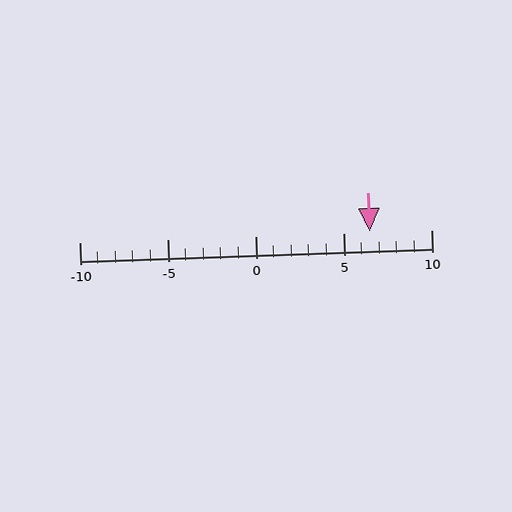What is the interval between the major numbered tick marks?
The major tick marks are spaced 5 units apart.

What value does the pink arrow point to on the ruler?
The pink arrow points to approximately 6.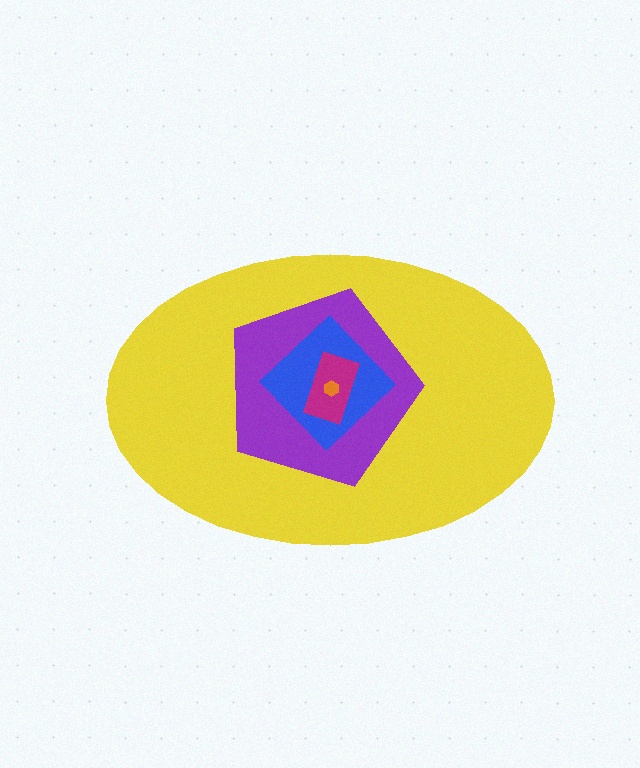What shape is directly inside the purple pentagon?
The blue diamond.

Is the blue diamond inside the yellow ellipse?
Yes.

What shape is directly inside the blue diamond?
The magenta rectangle.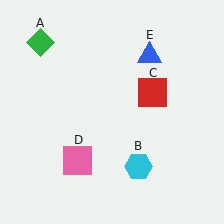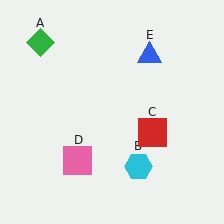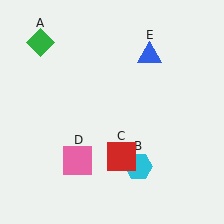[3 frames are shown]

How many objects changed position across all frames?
1 object changed position: red square (object C).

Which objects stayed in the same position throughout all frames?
Green diamond (object A) and cyan hexagon (object B) and pink square (object D) and blue triangle (object E) remained stationary.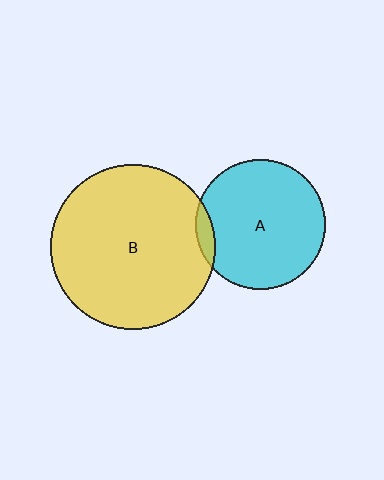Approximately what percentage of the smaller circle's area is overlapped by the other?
Approximately 5%.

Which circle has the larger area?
Circle B (yellow).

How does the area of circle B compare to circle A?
Approximately 1.6 times.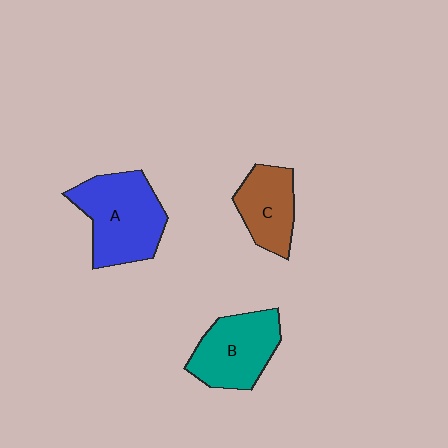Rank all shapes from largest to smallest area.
From largest to smallest: A (blue), B (teal), C (brown).